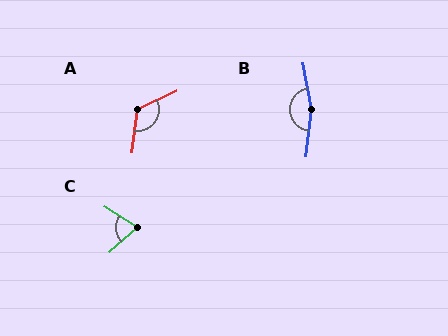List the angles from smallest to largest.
C (75°), A (122°), B (163°).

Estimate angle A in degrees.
Approximately 122 degrees.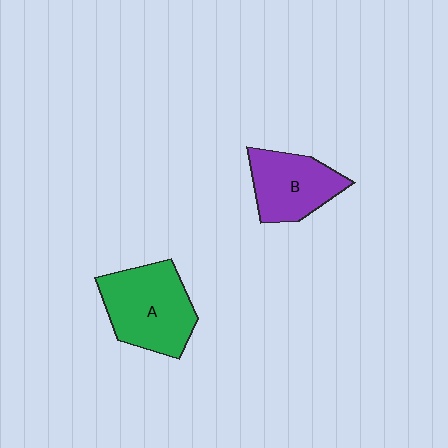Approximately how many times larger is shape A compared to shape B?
Approximately 1.3 times.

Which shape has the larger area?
Shape A (green).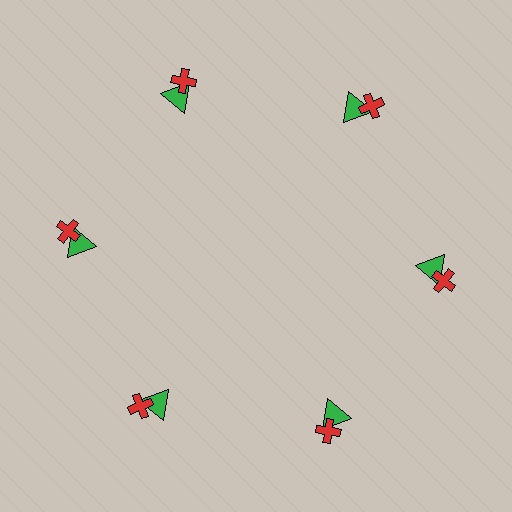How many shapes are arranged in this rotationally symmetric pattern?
There are 12 shapes, arranged in 6 groups of 2.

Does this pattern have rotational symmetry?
Yes, this pattern has 6-fold rotational symmetry. It looks the same after rotating 60 degrees around the center.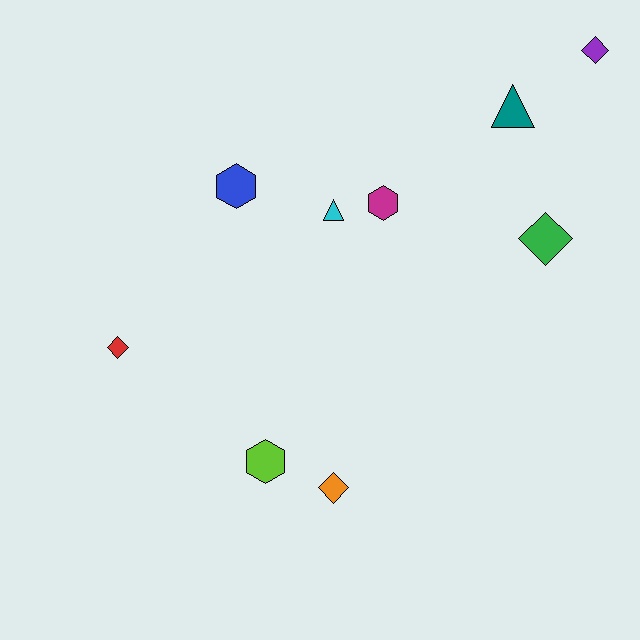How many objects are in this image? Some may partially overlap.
There are 9 objects.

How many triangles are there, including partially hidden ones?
There are 2 triangles.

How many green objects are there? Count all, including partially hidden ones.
There is 1 green object.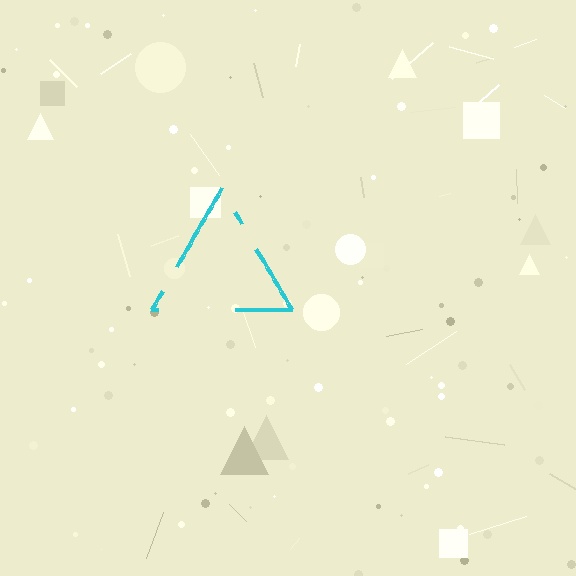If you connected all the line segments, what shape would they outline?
They would outline a triangle.